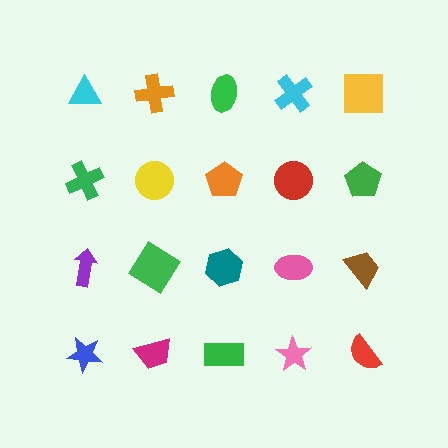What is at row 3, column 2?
A green diamond.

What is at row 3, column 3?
A teal hexagon.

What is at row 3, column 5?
A brown trapezoid.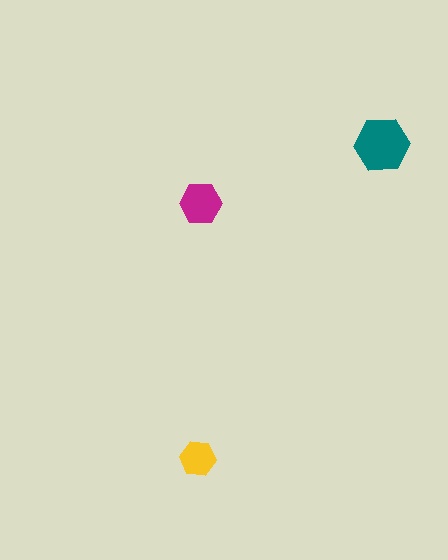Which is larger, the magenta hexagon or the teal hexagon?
The teal one.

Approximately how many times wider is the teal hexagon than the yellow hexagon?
About 1.5 times wider.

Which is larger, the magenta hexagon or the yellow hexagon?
The magenta one.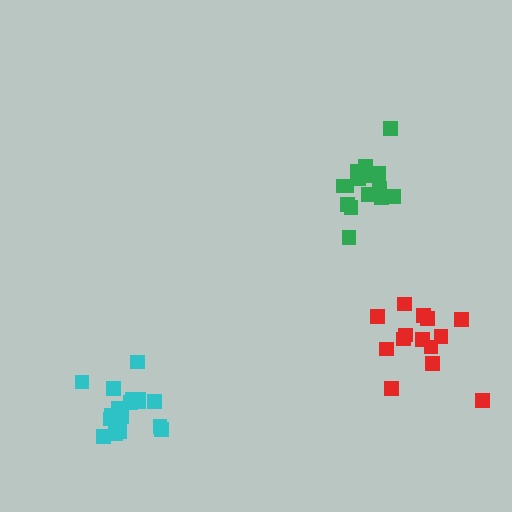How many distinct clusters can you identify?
There are 3 distinct clusters.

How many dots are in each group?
Group 1: 19 dots, Group 2: 16 dots, Group 3: 14 dots (49 total).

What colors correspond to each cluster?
The clusters are colored: cyan, green, red.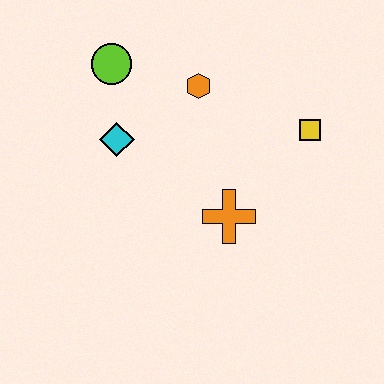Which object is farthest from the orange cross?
The lime circle is farthest from the orange cross.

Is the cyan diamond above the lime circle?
No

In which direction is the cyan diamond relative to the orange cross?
The cyan diamond is to the left of the orange cross.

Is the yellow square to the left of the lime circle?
No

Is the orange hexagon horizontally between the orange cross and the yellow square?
No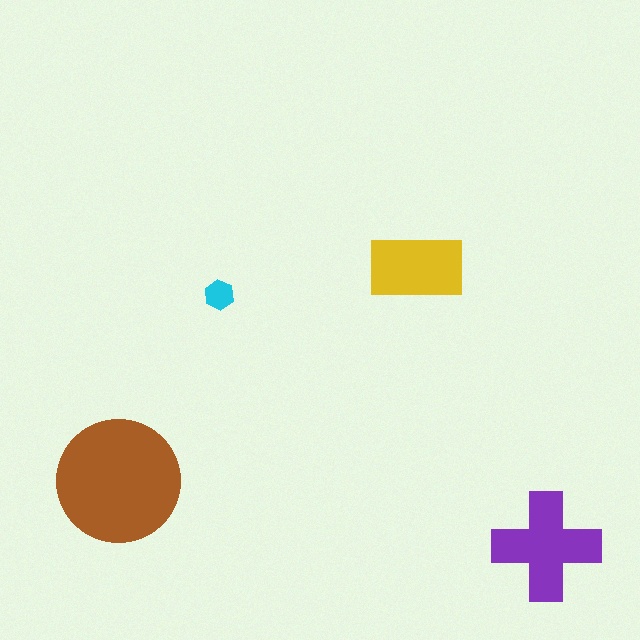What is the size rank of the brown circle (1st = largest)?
1st.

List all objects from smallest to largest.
The cyan hexagon, the yellow rectangle, the purple cross, the brown circle.